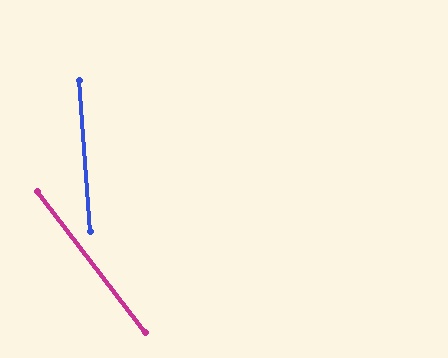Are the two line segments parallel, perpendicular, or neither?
Neither parallel nor perpendicular — they differ by about 33°.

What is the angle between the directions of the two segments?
Approximately 33 degrees.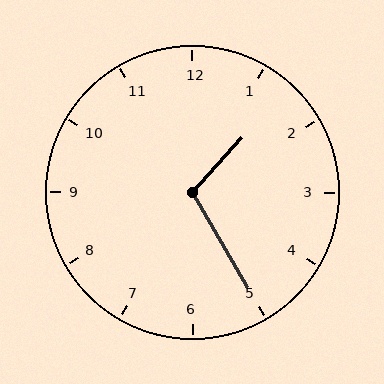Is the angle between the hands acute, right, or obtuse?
It is obtuse.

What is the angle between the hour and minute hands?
Approximately 108 degrees.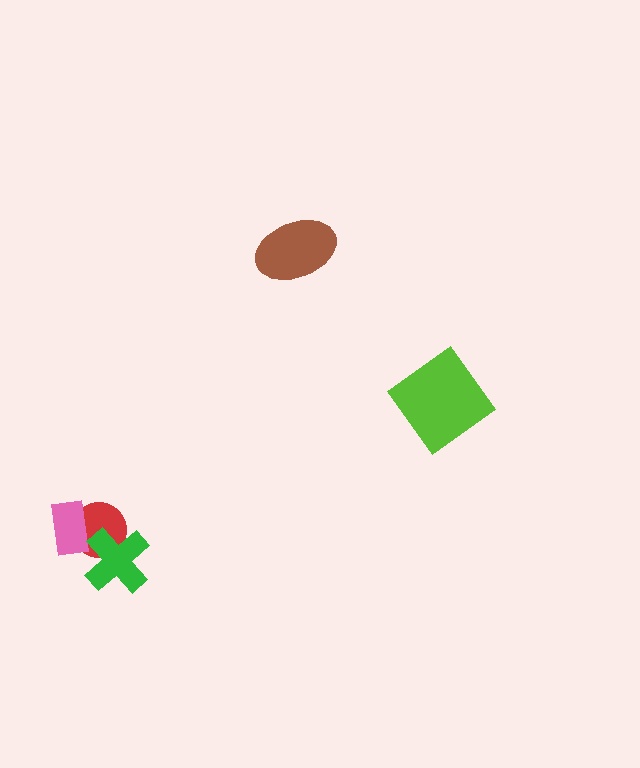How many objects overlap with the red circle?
2 objects overlap with the red circle.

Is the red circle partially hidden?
Yes, it is partially covered by another shape.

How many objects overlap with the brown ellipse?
0 objects overlap with the brown ellipse.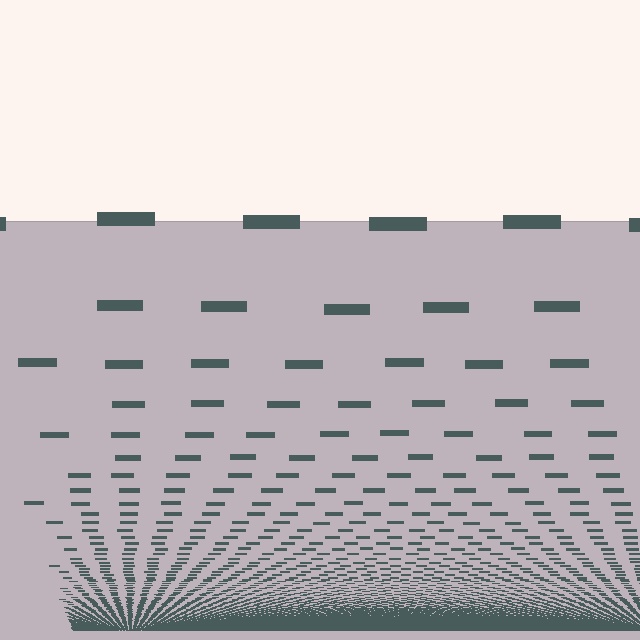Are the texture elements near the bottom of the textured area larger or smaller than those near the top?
Smaller. The gradient is inverted — elements near the bottom are smaller and denser.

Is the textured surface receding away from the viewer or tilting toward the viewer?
The surface appears to tilt toward the viewer. Texture elements get larger and sparser toward the top.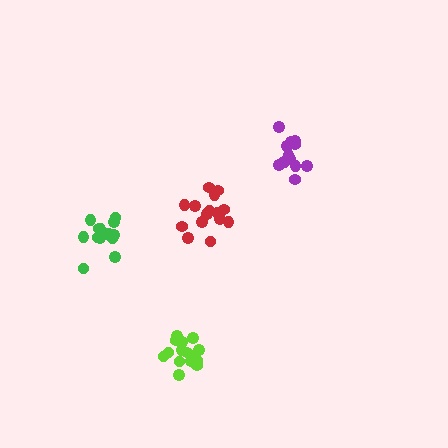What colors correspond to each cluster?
The clusters are colored: red, purple, lime, green.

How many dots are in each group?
Group 1: 16 dots, Group 2: 15 dots, Group 3: 15 dots, Group 4: 15 dots (61 total).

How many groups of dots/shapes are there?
There are 4 groups.